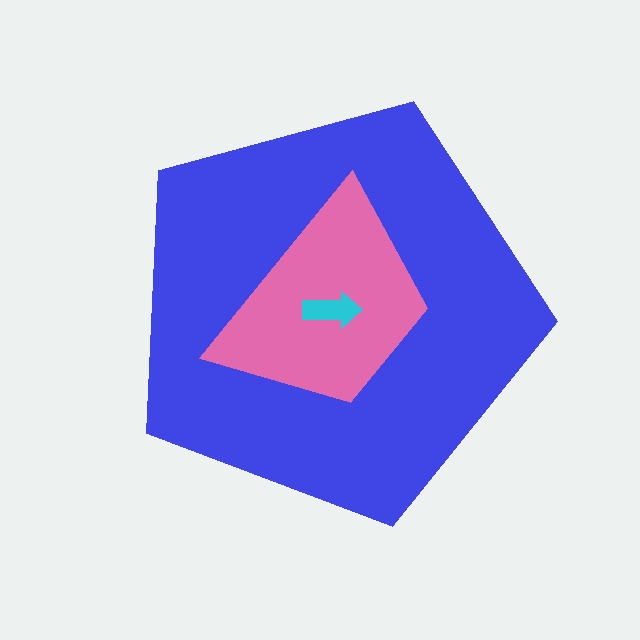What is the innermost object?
The cyan arrow.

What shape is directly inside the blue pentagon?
The pink trapezoid.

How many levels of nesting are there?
3.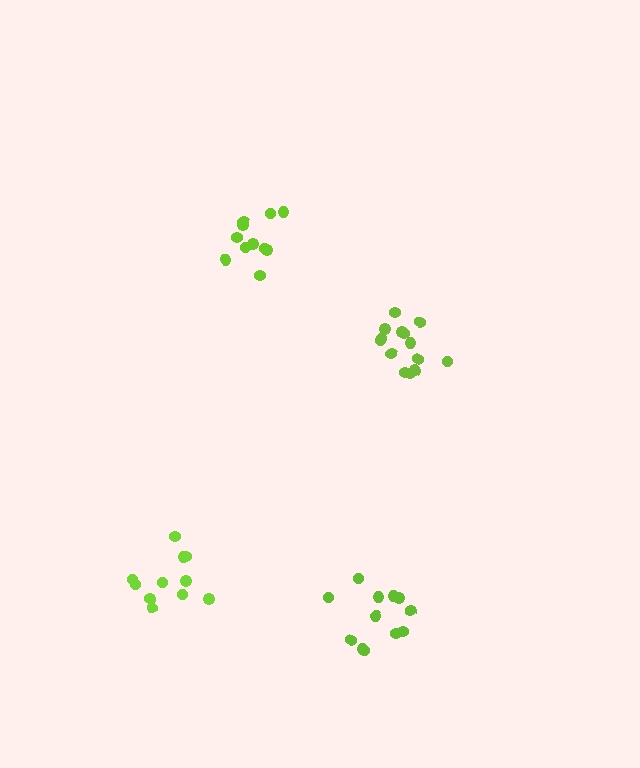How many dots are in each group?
Group 1: 11 dots, Group 2: 11 dots, Group 3: 14 dots, Group 4: 12 dots (48 total).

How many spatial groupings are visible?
There are 4 spatial groupings.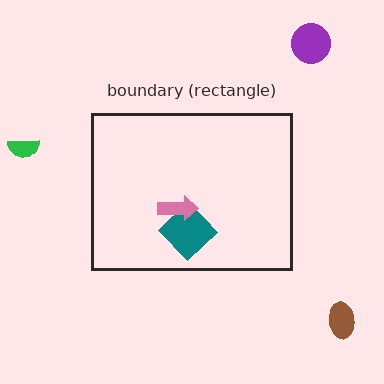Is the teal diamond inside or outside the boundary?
Inside.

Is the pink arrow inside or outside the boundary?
Inside.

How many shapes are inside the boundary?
2 inside, 3 outside.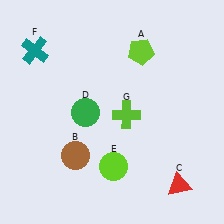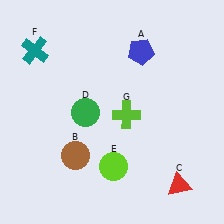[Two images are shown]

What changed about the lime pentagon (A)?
In Image 1, A is lime. In Image 2, it changed to blue.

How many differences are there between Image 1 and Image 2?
There is 1 difference between the two images.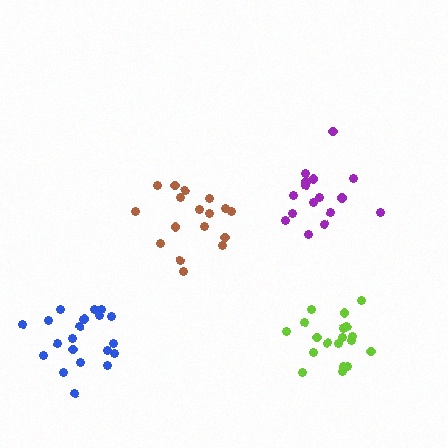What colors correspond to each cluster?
The clusters are colored: blue, brown, purple, lime.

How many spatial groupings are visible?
There are 4 spatial groupings.